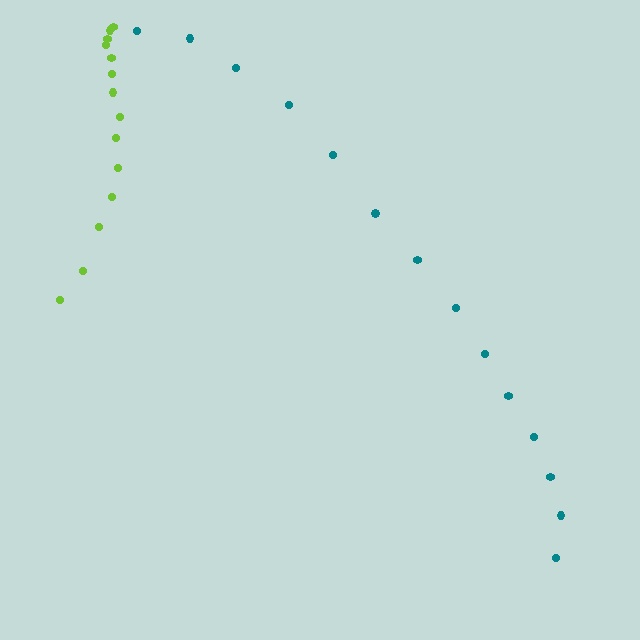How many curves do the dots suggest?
There are 2 distinct paths.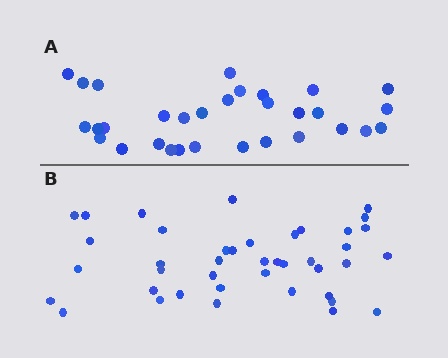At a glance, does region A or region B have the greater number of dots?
Region B (the bottom region) has more dots.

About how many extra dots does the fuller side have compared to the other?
Region B has roughly 10 or so more dots than region A.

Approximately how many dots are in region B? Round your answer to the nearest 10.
About 40 dots. (The exact count is 41, which rounds to 40.)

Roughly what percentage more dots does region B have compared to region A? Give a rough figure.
About 30% more.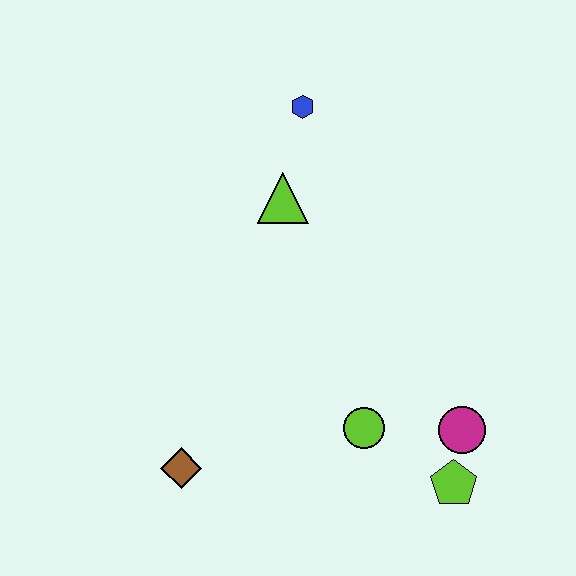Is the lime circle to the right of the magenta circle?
No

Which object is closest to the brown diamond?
The lime circle is closest to the brown diamond.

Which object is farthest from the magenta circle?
The blue hexagon is farthest from the magenta circle.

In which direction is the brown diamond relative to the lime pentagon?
The brown diamond is to the left of the lime pentagon.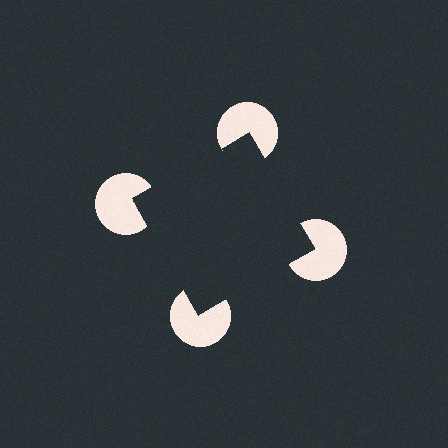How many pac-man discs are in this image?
There are 4 — one at each vertex of the illusory square.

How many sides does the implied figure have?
4 sides.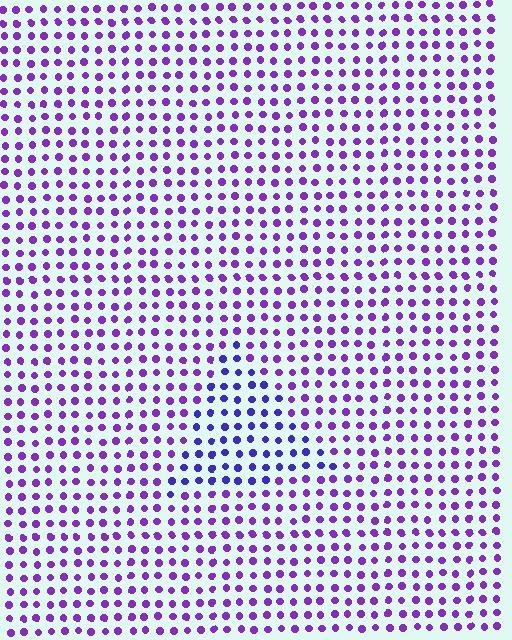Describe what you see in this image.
The image is filled with small purple elements in a uniform arrangement. A triangle-shaped region is visible where the elements are tinted to a slightly different hue, forming a subtle color boundary.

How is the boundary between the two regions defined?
The boundary is defined purely by a slight shift in hue (about 30 degrees). Spacing, size, and orientation are identical on both sides.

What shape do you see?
I see a triangle.